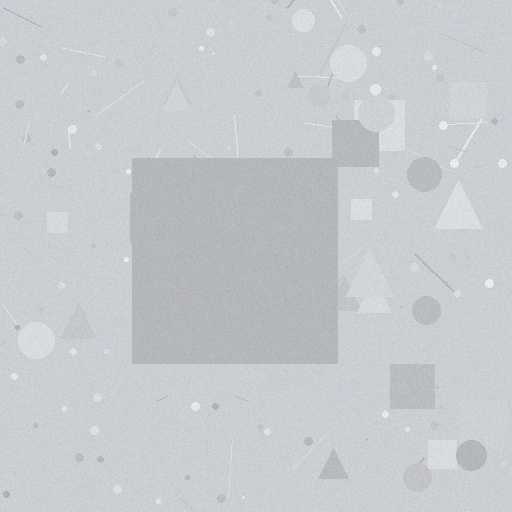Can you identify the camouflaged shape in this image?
The camouflaged shape is a square.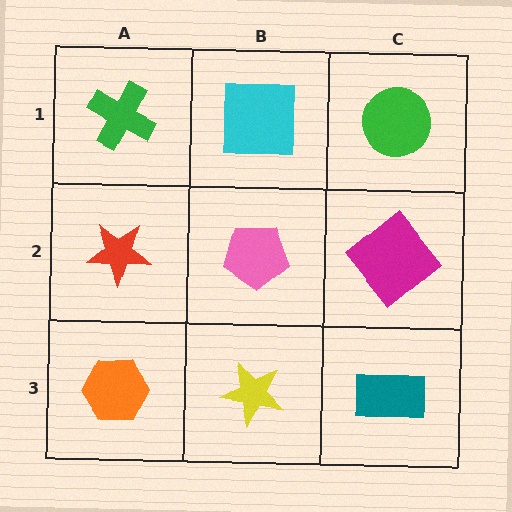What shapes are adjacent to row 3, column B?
A pink pentagon (row 2, column B), an orange hexagon (row 3, column A), a teal rectangle (row 3, column C).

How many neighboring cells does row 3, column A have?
2.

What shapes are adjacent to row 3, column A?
A red star (row 2, column A), a yellow star (row 3, column B).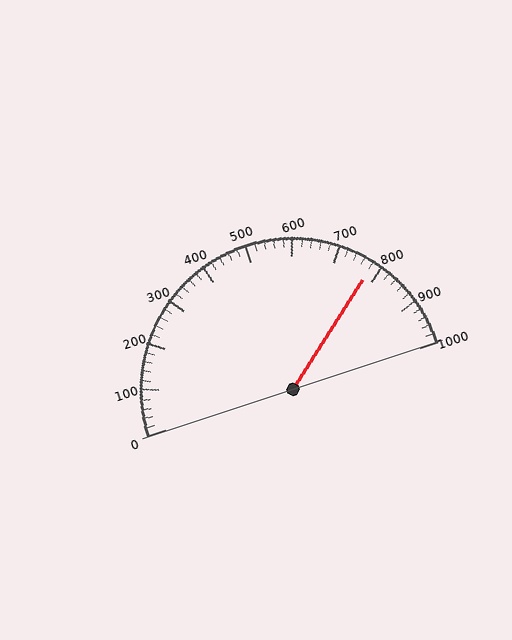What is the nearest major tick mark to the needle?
The nearest major tick mark is 800.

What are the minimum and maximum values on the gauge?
The gauge ranges from 0 to 1000.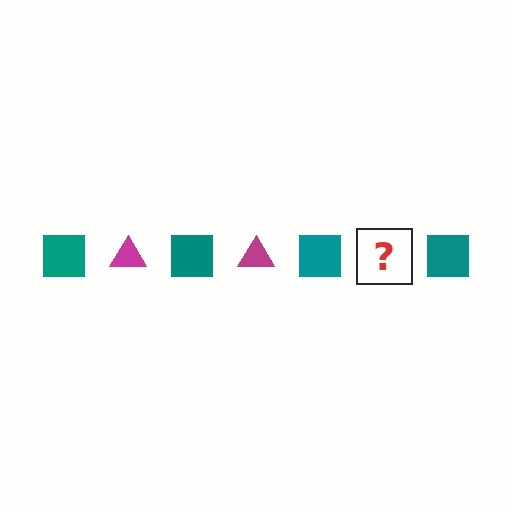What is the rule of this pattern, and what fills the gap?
The rule is that the pattern alternates between teal square and magenta triangle. The gap should be filled with a magenta triangle.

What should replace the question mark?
The question mark should be replaced with a magenta triangle.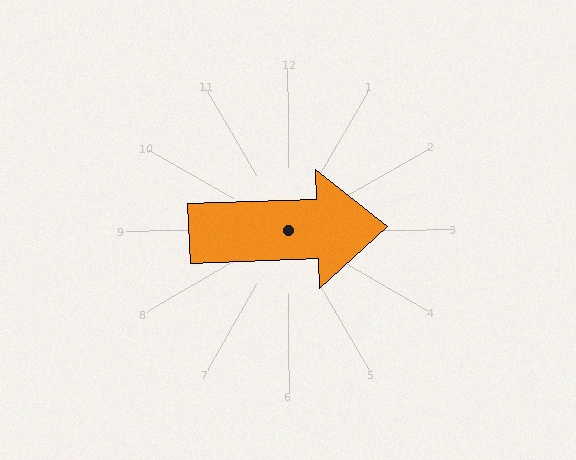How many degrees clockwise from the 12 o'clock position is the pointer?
Approximately 88 degrees.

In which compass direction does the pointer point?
East.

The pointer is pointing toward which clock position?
Roughly 3 o'clock.